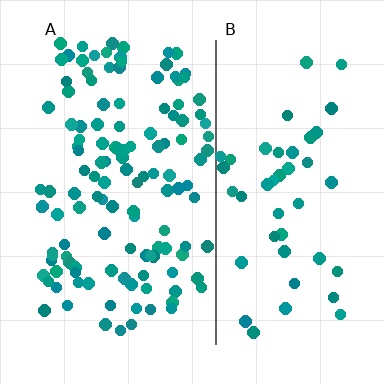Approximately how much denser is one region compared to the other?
Approximately 2.7× — region A over region B.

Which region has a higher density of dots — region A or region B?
A (the left).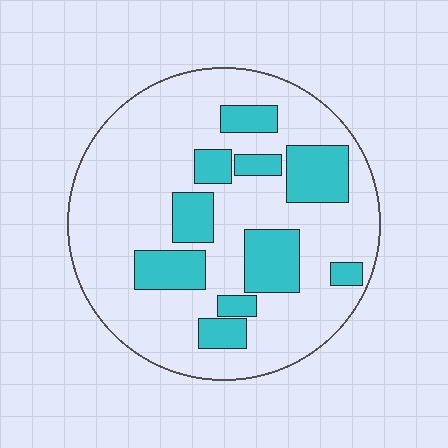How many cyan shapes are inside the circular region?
10.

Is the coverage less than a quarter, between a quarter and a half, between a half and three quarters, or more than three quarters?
Between a quarter and a half.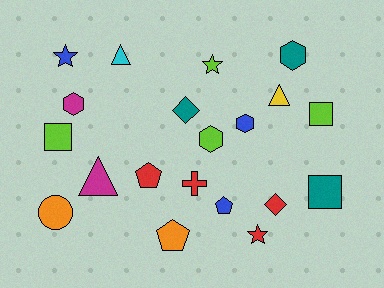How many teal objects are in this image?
There are 3 teal objects.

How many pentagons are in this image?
There are 3 pentagons.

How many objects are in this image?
There are 20 objects.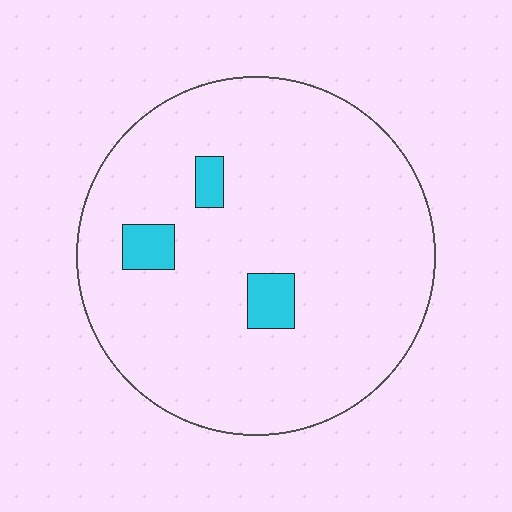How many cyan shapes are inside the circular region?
3.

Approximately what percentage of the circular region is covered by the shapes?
Approximately 5%.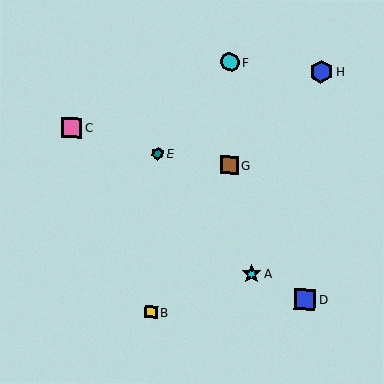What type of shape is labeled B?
Shape B is a yellow square.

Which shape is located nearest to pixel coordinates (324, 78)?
The blue hexagon (labeled H) at (321, 71) is nearest to that location.